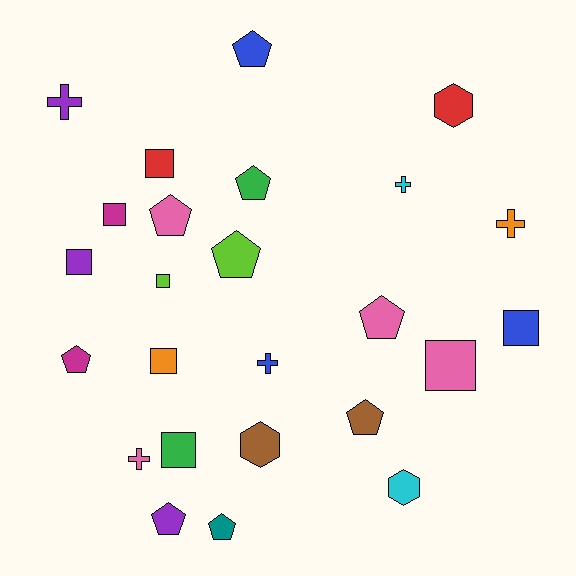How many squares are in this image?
There are 8 squares.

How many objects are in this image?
There are 25 objects.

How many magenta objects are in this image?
There are 2 magenta objects.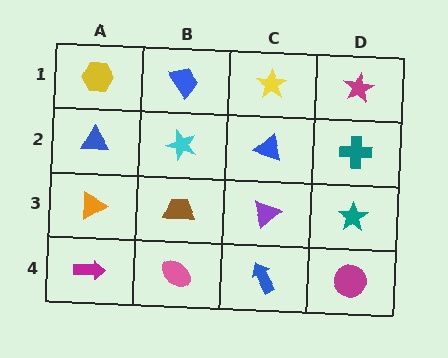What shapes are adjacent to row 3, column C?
A blue triangle (row 2, column C), a blue arrow (row 4, column C), a brown trapezoid (row 3, column B), a teal star (row 3, column D).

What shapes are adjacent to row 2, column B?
A blue trapezoid (row 1, column B), a brown trapezoid (row 3, column B), a blue triangle (row 2, column A), a blue triangle (row 2, column C).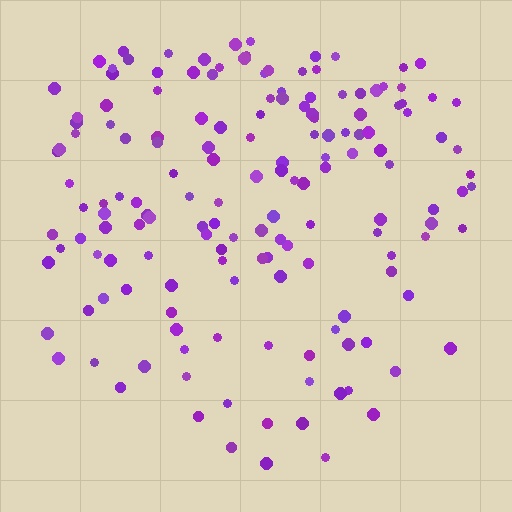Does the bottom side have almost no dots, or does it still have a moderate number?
Still a moderate number, just noticeably fewer than the top.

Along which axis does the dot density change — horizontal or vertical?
Vertical.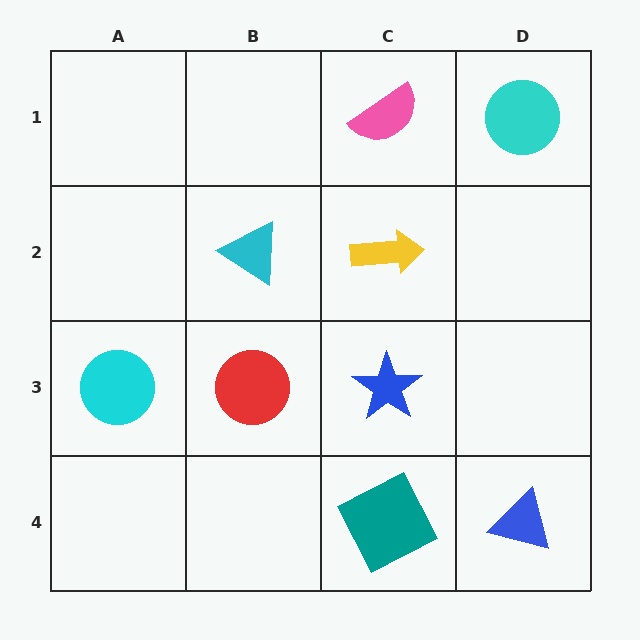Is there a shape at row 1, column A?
No, that cell is empty.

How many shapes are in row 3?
3 shapes.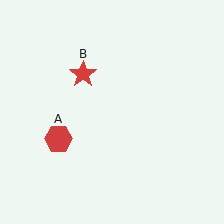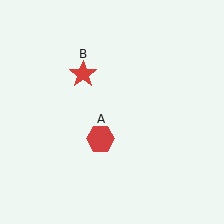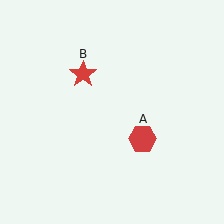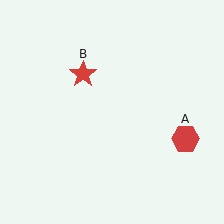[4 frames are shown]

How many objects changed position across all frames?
1 object changed position: red hexagon (object A).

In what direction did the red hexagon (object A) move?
The red hexagon (object A) moved right.